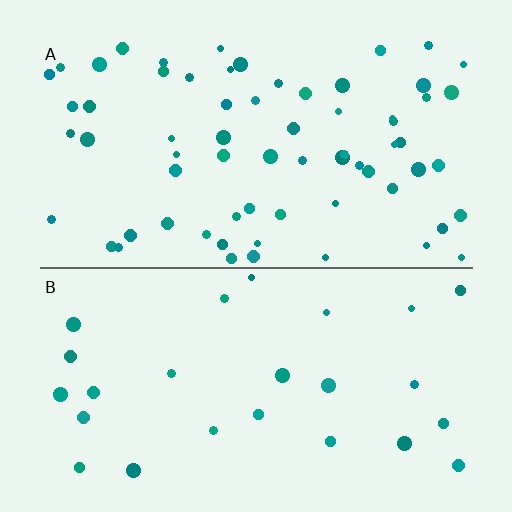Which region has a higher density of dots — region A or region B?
A (the top).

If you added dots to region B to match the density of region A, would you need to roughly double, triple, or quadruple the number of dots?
Approximately triple.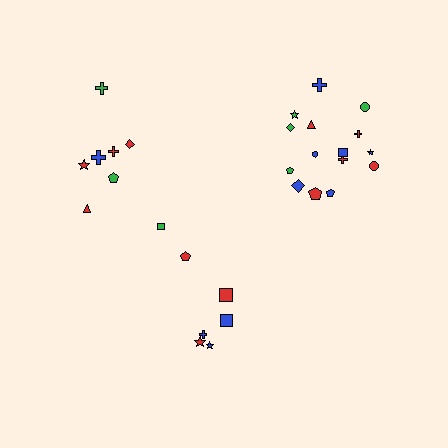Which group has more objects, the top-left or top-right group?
The top-right group.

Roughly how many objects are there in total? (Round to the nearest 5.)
Roughly 30 objects in total.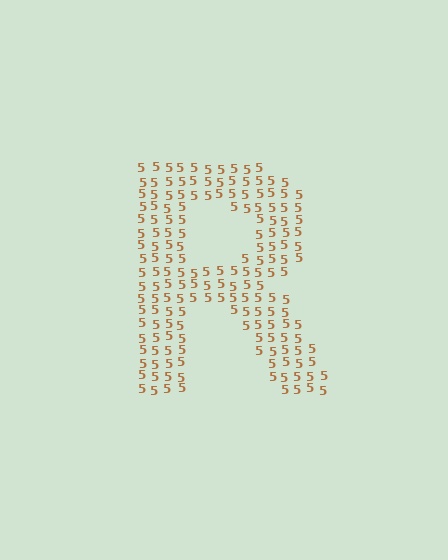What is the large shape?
The large shape is the letter R.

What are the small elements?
The small elements are digit 5's.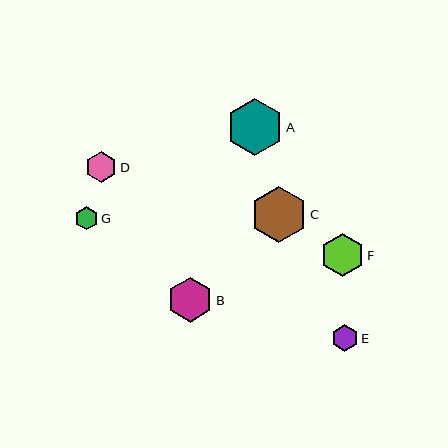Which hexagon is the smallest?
Hexagon G is the smallest with a size of approximately 24 pixels.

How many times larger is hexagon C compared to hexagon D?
Hexagon C is approximately 1.8 times the size of hexagon D.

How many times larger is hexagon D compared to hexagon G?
Hexagon D is approximately 1.3 times the size of hexagon G.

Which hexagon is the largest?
Hexagon C is the largest with a size of approximately 57 pixels.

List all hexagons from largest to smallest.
From largest to smallest: C, A, B, F, D, E, G.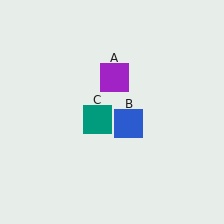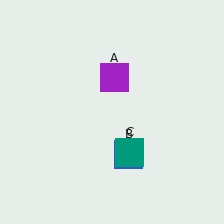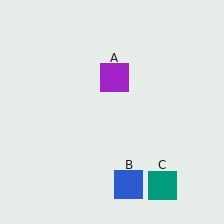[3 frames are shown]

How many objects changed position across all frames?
2 objects changed position: blue square (object B), teal square (object C).